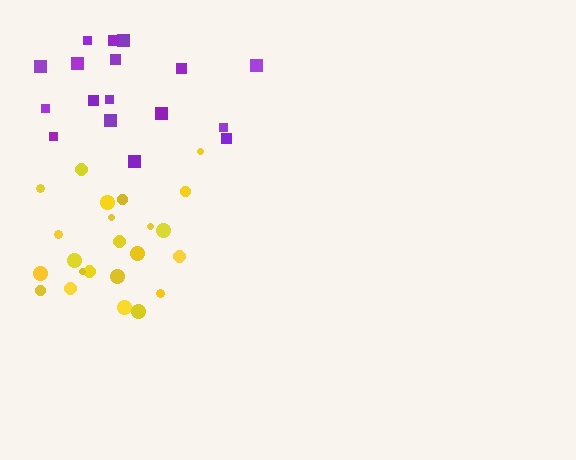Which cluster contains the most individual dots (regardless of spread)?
Yellow (23).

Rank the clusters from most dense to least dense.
yellow, purple.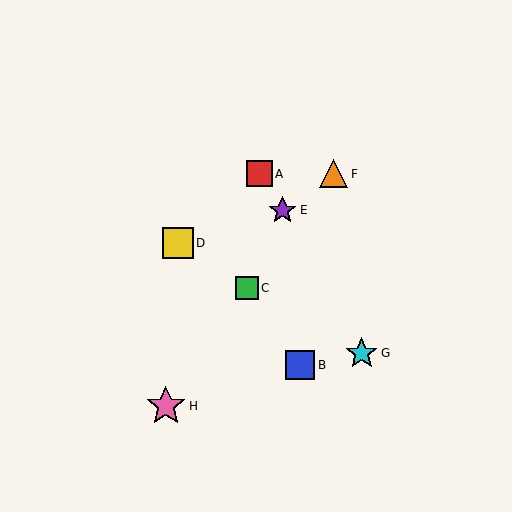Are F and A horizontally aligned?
Yes, both are at y≈174.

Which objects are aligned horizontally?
Objects A, F are aligned horizontally.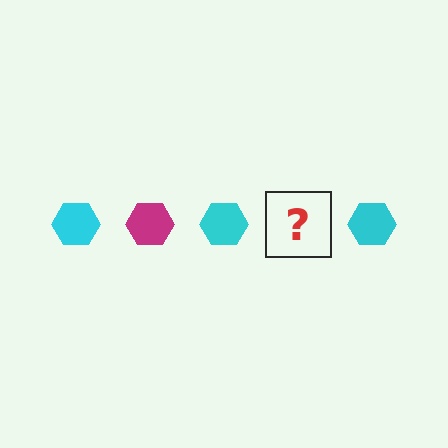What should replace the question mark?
The question mark should be replaced with a magenta hexagon.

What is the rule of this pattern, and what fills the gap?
The rule is that the pattern cycles through cyan, magenta hexagons. The gap should be filled with a magenta hexagon.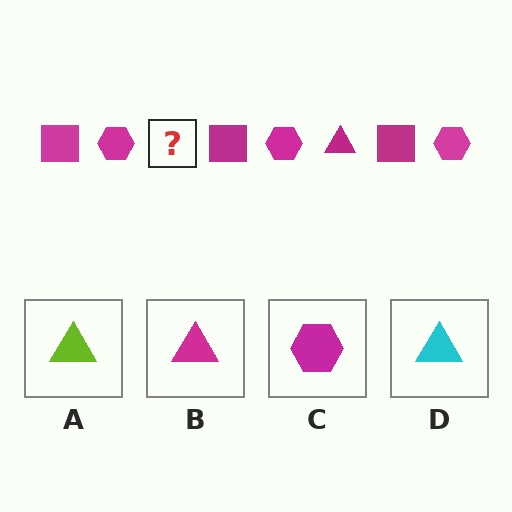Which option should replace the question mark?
Option B.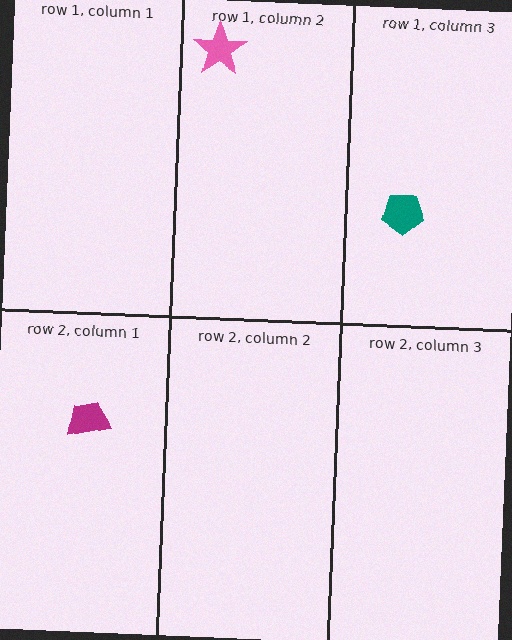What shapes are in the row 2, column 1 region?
The magenta trapezoid.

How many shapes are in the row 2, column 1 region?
1.